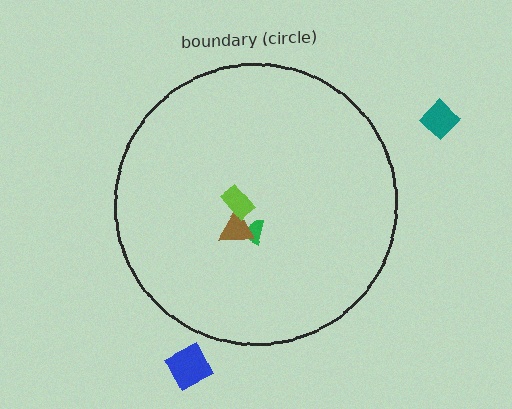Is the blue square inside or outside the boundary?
Outside.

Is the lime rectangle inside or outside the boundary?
Inside.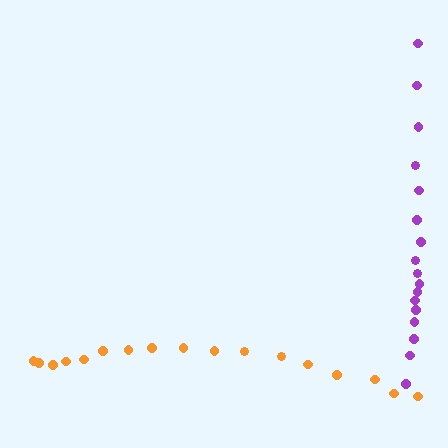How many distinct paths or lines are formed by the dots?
There are 2 distinct paths.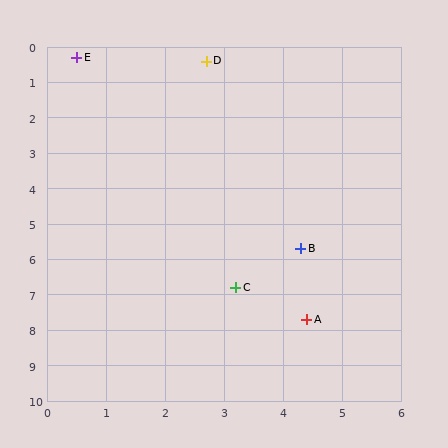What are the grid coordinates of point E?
Point E is at approximately (0.5, 0.3).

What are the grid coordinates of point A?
Point A is at approximately (4.4, 7.7).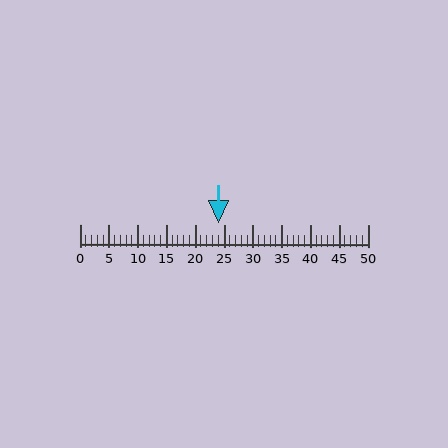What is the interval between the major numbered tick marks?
The major tick marks are spaced 5 units apart.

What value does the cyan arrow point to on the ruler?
The cyan arrow points to approximately 24.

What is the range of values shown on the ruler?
The ruler shows values from 0 to 50.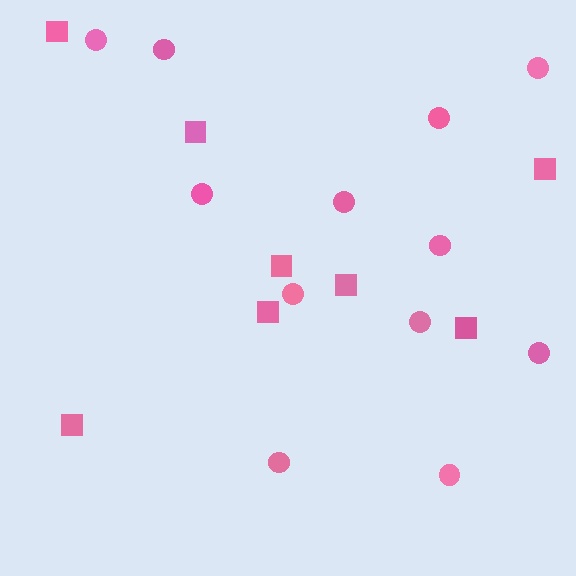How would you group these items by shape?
There are 2 groups: one group of squares (8) and one group of circles (12).